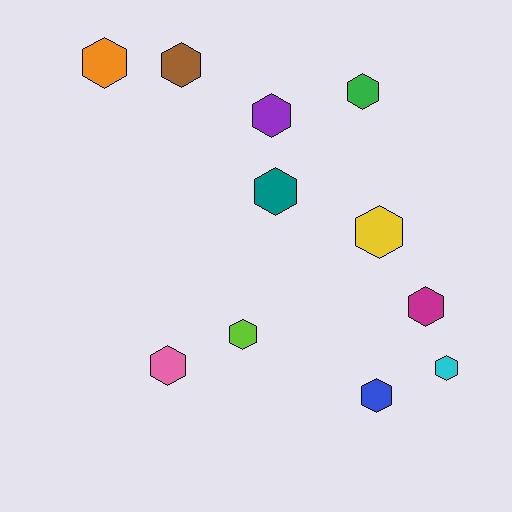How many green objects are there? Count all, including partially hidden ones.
There is 1 green object.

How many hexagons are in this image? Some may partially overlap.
There are 11 hexagons.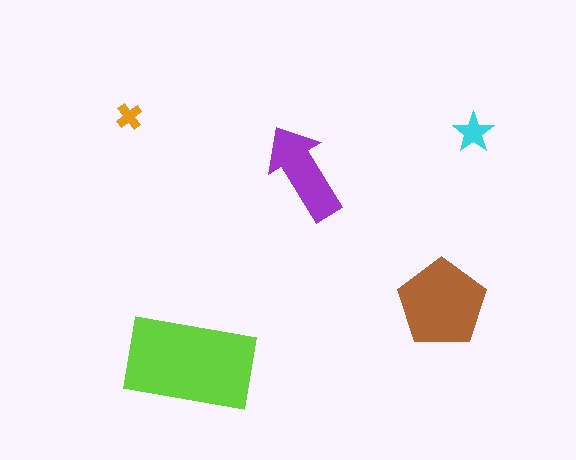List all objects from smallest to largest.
The orange cross, the cyan star, the purple arrow, the brown pentagon, the lime rectangle.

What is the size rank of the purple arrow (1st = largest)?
3rd.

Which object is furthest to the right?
The cyan star is rightmost.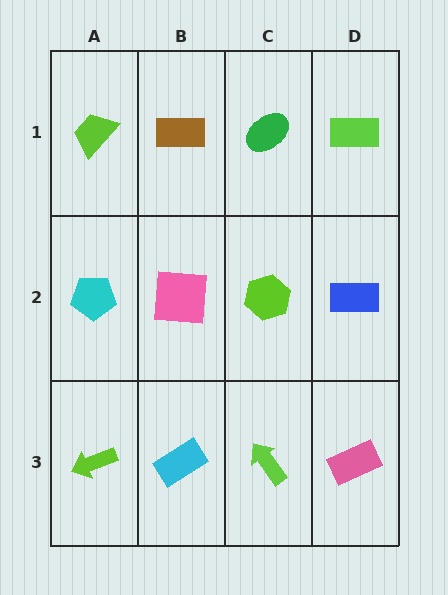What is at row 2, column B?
A pink square.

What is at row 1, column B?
A brown rectangle.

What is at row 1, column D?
A lime rectangle.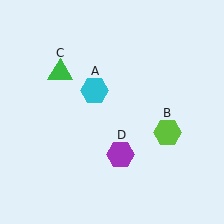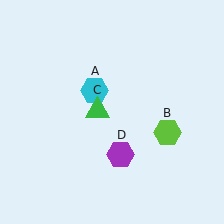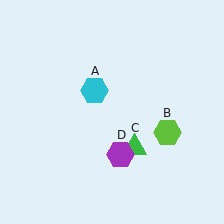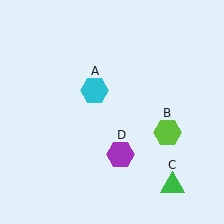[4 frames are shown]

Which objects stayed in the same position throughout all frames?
Cyan hexagon (object A) and lime hexagon (object B) and purple hexagon (object D) remained stationary.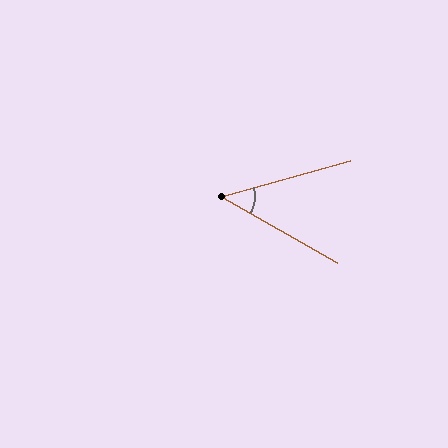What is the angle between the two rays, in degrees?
Approximately 45 degrees.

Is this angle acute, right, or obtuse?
It is acute.